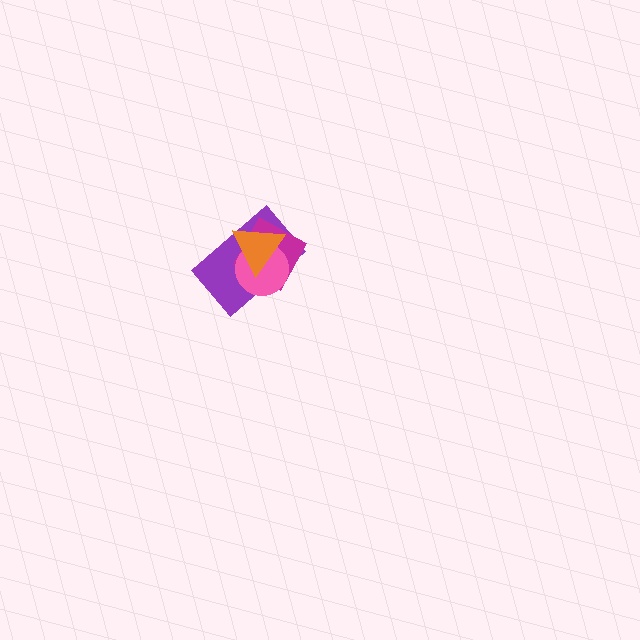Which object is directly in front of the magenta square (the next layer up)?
The pink circle is directly in front of the magenta square.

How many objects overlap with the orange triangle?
3 objects overlap with the orange triangle.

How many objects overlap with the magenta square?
3 objects overlap with the magenta square.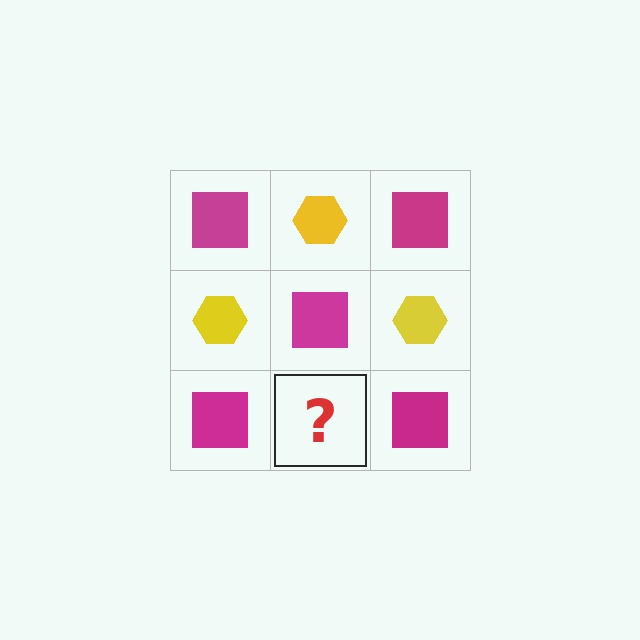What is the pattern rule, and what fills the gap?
The rule is that it alternates magenta square and yellow hexagon in a checkerboard pattern. The gap should be filled with a yellow hexagon.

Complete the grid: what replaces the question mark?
The question mark should be replaced with a yellow hexagon.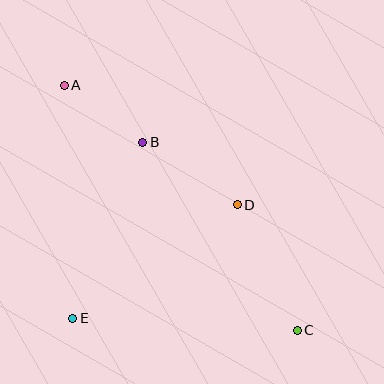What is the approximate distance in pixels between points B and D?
The distance between B and D is approximately 113 pixels.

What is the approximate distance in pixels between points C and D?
The distance between C and D is approximately 139 pixels.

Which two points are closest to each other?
Points A and B are closest to each other.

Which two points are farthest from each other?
Points A and C are farthest from each other.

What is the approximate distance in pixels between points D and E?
The distance between D and E is approximately 200 pixels.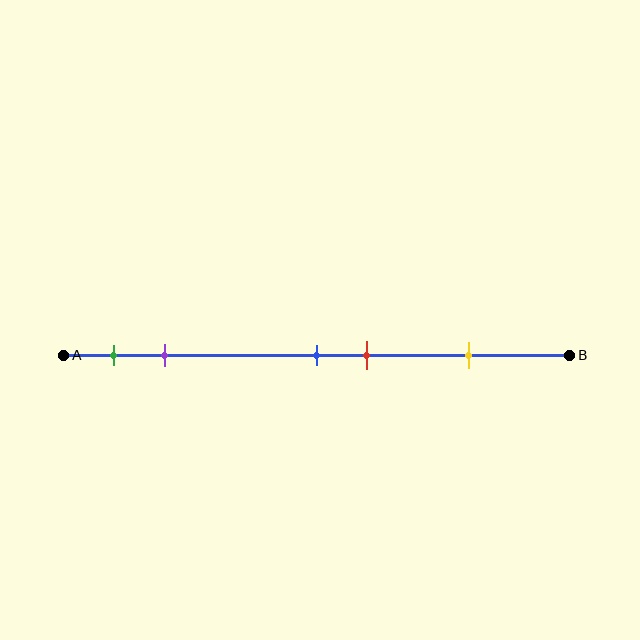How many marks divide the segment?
There are 5 marks dividing the segment.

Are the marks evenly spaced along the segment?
No, the marks are not evenly spaced.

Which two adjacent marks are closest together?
The blue and red marks are the closest adjacent pair.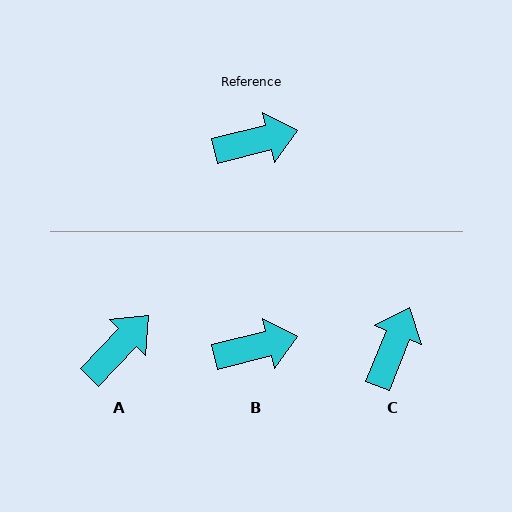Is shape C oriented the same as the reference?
No, it is off by about 54 degrees.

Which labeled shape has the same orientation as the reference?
B.